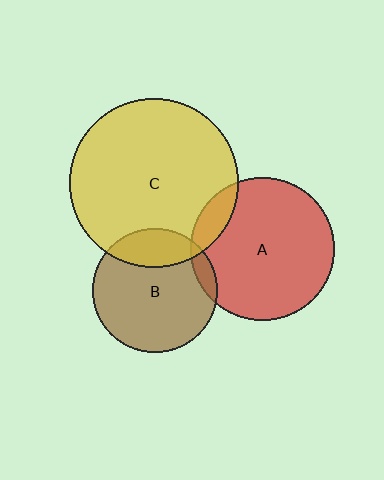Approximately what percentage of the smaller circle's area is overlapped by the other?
Approximately 10%.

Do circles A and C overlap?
Yes.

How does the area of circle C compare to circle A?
Approximately 1.4 times.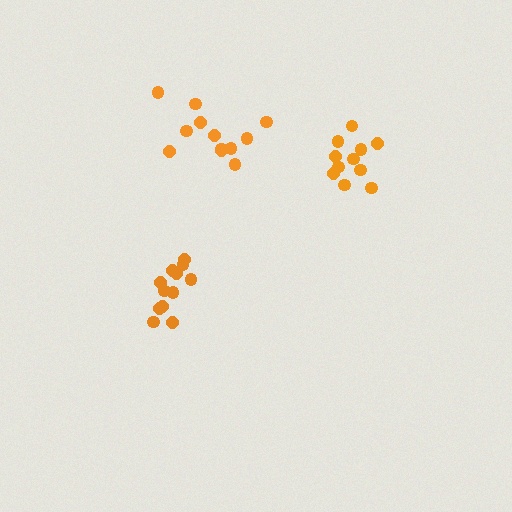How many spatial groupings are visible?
There are 3 spatial groupings.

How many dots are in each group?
Group 1: 11 dots, Group 2: 12 dots, Group 3: 12 dots (35 total).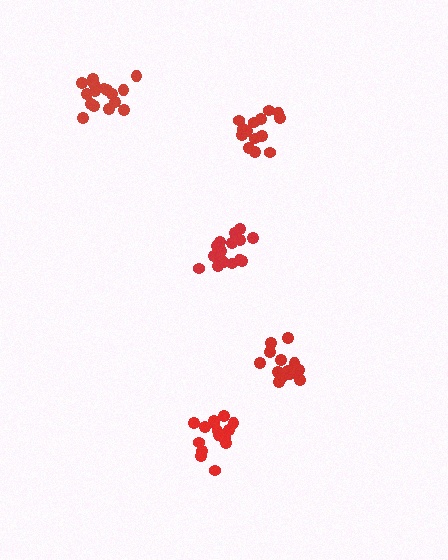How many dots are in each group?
Group 1: 17 dots, Group 2: 14 dots, Group 3: 16 dots, Group 4: 16 dots, Group 5: 13 dots (76 total).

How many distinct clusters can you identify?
There are 5 distinct clusters.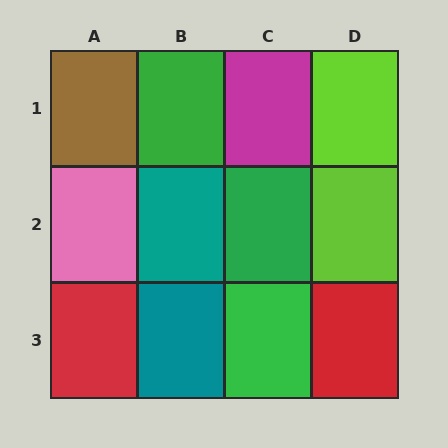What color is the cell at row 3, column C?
Green.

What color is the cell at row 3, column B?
Teal.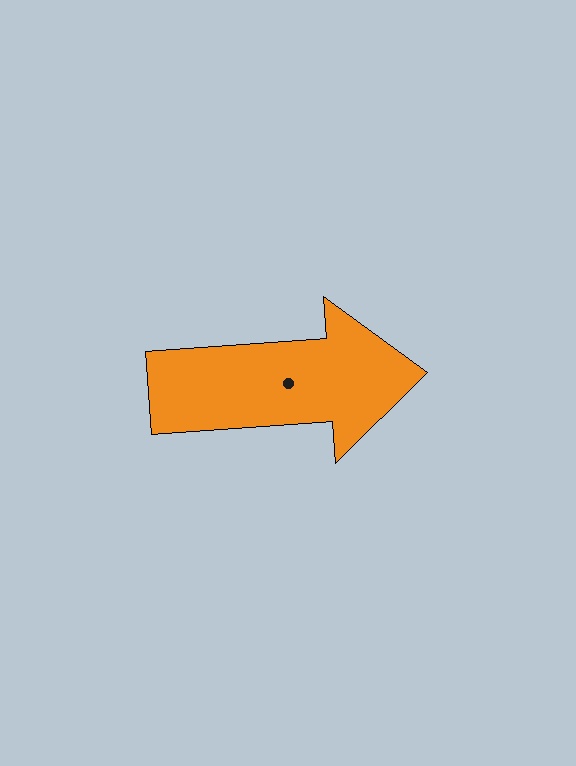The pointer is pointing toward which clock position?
Roughly 3 o'clock.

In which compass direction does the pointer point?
East.